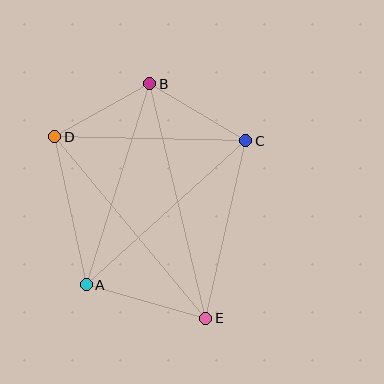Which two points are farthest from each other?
Points B and E are farthest from each other.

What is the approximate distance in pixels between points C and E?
The distance between C and E is approximately 182 pixels.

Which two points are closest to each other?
Points B and D are closest to each other.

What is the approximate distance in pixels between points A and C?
The distance between A and C is approximately 215 pixels.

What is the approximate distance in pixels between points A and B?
The distance between A and B is approximately 211 pixels.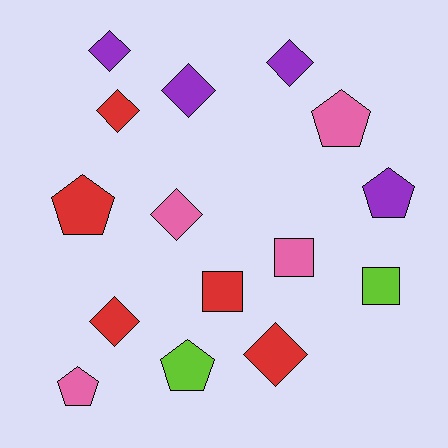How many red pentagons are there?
There is 1 red pentagon.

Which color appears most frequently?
Red, with 5 objects.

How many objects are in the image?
There are 15 objects.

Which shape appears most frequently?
Diamond, with 7 objects.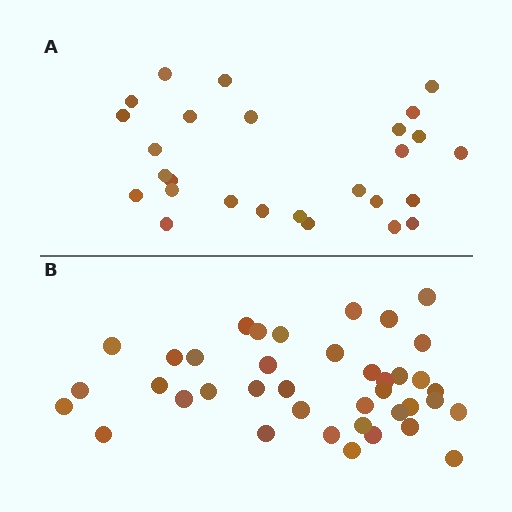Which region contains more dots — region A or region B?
Region B (the bottom region) has more dots.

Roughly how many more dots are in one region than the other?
Region B has roughly 12 or so more dots than region A.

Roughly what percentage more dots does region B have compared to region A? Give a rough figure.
About 45% more.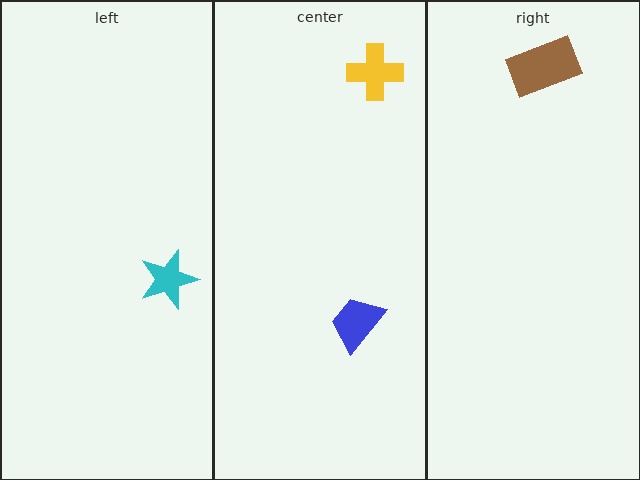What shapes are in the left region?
The cyan star.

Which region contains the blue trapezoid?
The center region.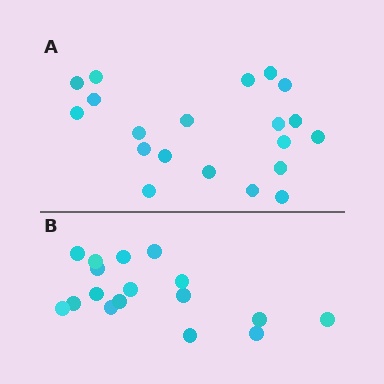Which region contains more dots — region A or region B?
Region A (the top region) has more dots.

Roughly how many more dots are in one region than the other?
Region A has just a few more — roughly 2 or 3 more dots than region B.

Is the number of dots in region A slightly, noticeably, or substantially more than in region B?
Region A has only slightly more — the two regions are fairly close. The ratio is roughly 1.2 to 1.